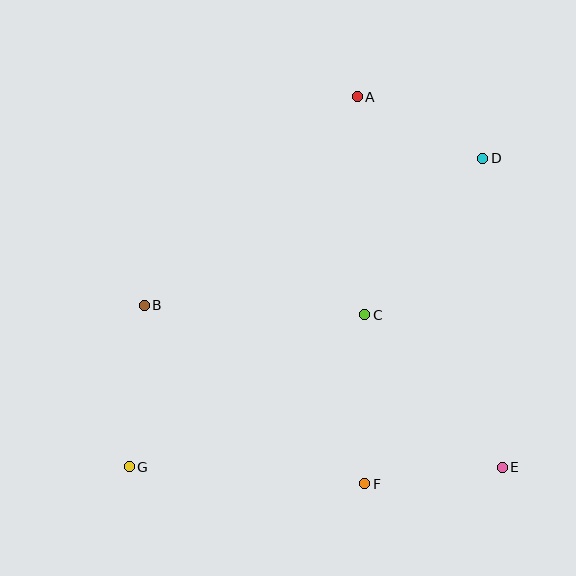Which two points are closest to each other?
Points E and F are closest to each other.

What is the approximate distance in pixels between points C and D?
The distance between C and D is approximately 196 pixels.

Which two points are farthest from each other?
Points D and G are farthest from each other.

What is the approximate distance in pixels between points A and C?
The distance between A and C is approximately 219 pixels.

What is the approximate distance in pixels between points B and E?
The distance between B and E is approximately 393 pixels.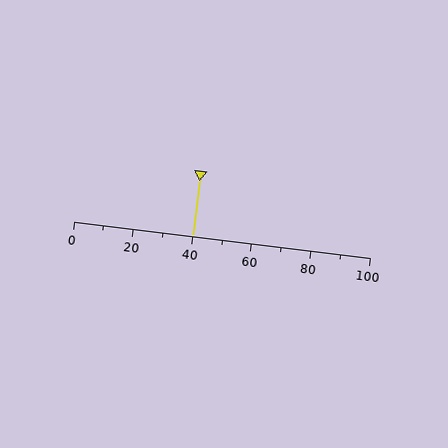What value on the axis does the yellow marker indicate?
The marker indicates approximately 40.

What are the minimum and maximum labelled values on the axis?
The axis runs from 0 to 100.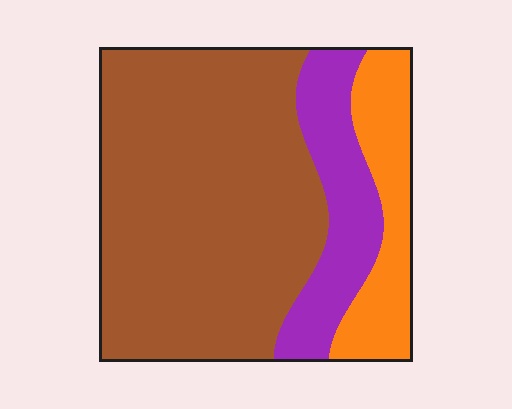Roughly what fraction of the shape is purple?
Purple covers 18% of the shape.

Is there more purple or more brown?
Brown.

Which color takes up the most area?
Brown, at roughly 65%.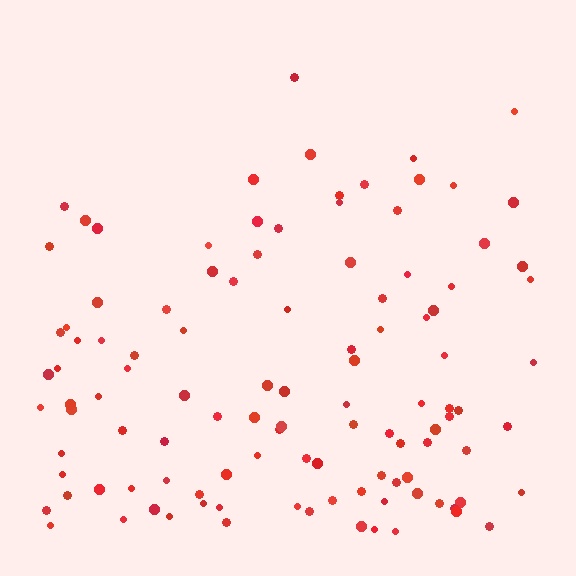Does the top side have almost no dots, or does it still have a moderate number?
Still a moderate number, just noticeably fewer than the bottom.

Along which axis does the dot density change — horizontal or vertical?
Vertical.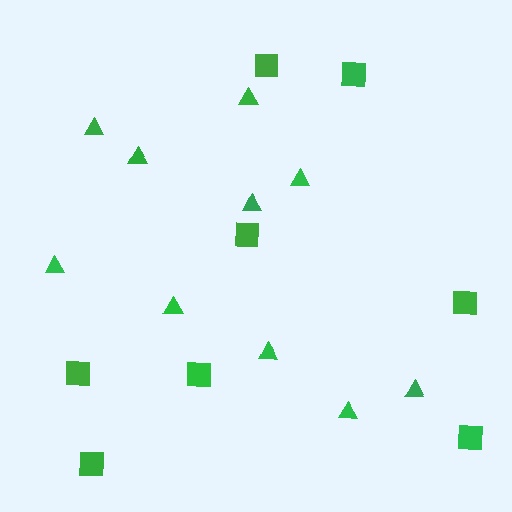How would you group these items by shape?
There are 2 groups: one group of triangles (10) and one group of squares (8).